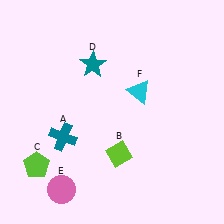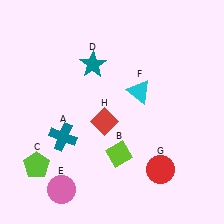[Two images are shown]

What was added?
A red circle (G), a red diamond (H) were added in Image 2.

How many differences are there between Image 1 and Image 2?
There are 2 differences between the two images.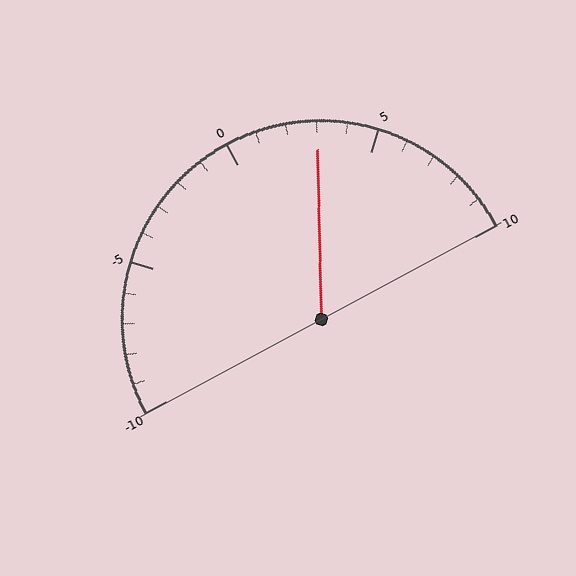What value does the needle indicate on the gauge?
The needle indicates approximately 3.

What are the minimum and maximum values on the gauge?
The gauge ranges from -10 to 10.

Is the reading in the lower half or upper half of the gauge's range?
The reading is in the upper half of the range (-10 to 10).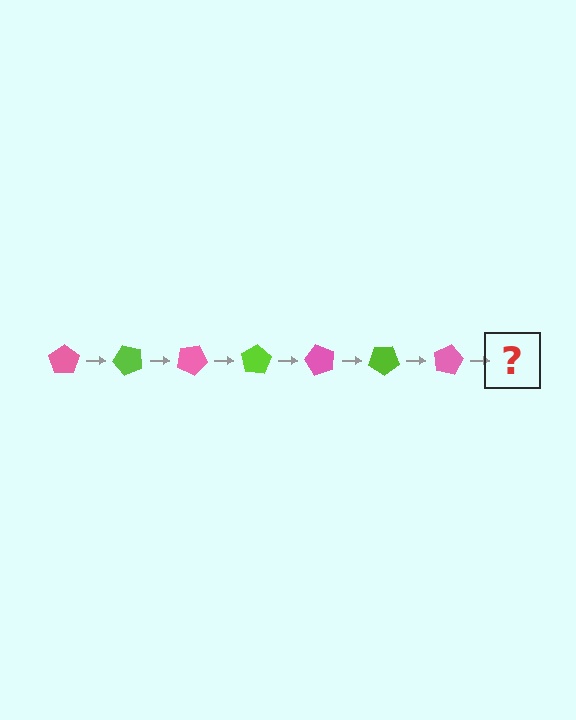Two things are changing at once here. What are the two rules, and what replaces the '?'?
The two rules are that it rotates 50 degrees each step and the color cycles through pink and lime. The '?' should be a lime pentagon, rotated 350 degrees from the start.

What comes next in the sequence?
The next element should be a lime pentagon, rotated 350 degrees from the start.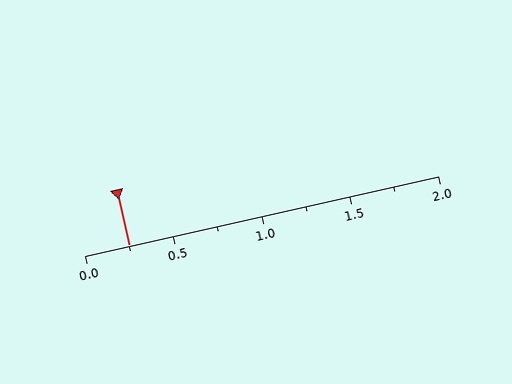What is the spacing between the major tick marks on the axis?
The major ticks are spaced 0.5 apart.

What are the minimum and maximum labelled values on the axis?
The axis runs from 0.0 to 2.0.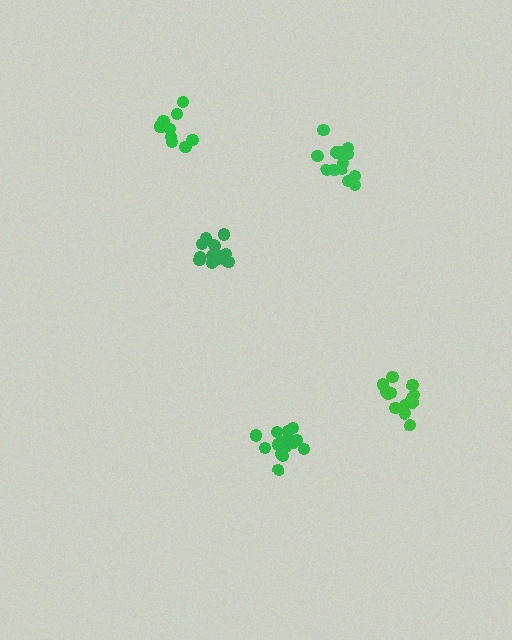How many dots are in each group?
Group 1: 14 dots, Group 2: 14 dots, Group 3: 15 dots, Group 4: 14 dots, Group 5: 10 dots (67 total).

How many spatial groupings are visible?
There are 5 spatial groupings.